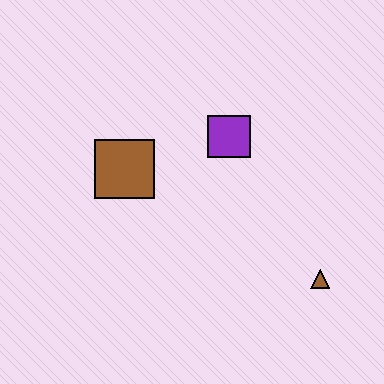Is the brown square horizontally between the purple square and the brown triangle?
No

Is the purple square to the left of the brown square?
No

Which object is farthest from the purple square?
The brown triangle is farthest from the purple square.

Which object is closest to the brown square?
The purple square is closest to the brown square.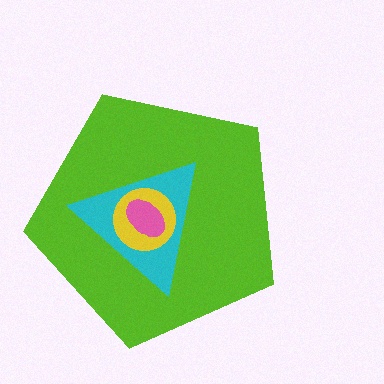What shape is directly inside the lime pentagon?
The cyan triangle.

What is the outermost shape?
The lime pentagon.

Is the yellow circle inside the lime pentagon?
Yes.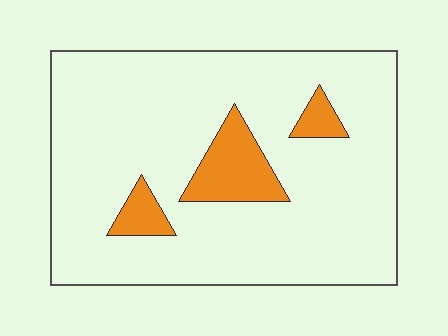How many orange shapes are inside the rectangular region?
3.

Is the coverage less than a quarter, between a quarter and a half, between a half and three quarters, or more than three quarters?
Less than a quarter.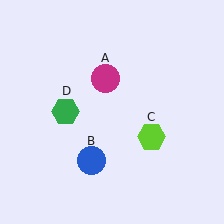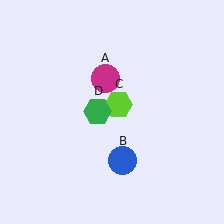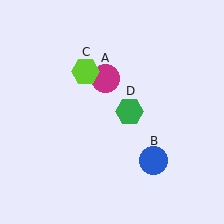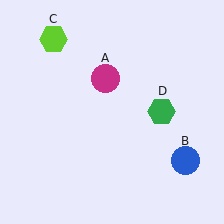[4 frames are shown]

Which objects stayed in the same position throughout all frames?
Magenta circle (object A) remained stationary.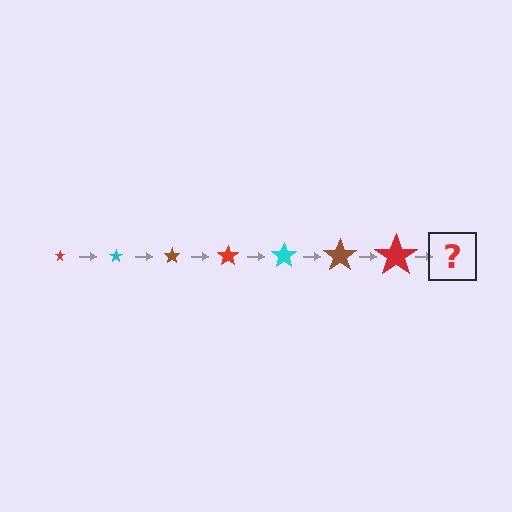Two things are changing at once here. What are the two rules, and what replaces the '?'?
The two rules are that the star grows larger each step and the color cycles through red, cyan, and brown. The '?' should be a cyan star, larger than the previous one.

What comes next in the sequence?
The next element should be a cyan star, larger than the previous one.